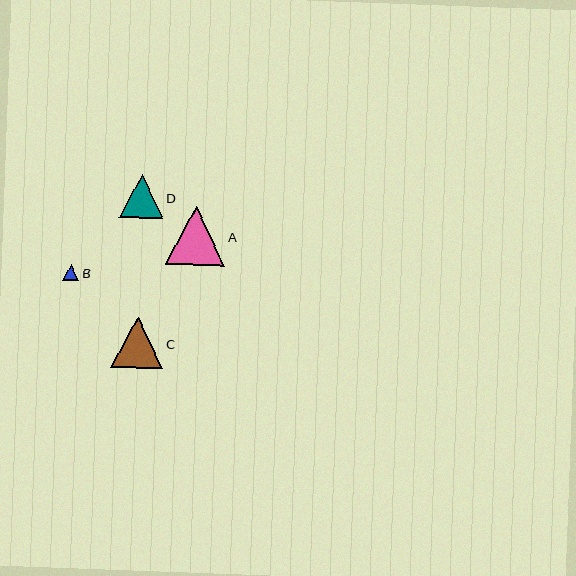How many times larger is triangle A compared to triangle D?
Triangle A is approximately 1.4 times the size of triangle D.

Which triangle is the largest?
Triangle A is the largest with a size of approximately 59 pixels.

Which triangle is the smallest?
Triangle B is the smallest with a size of approximately 16 pixels.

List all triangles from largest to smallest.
From largest to smallest: A, C, D, B.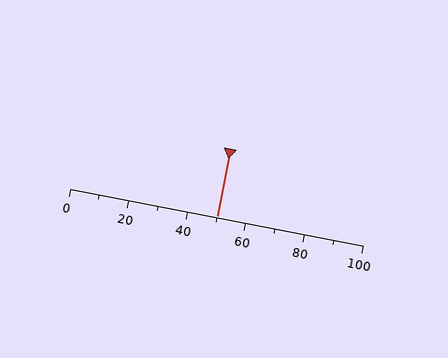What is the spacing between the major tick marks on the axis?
The major ticks are spaced 20 apart.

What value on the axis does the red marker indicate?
The marker indicates approximately 50.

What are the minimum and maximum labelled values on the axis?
The axis runs from 0 to 100.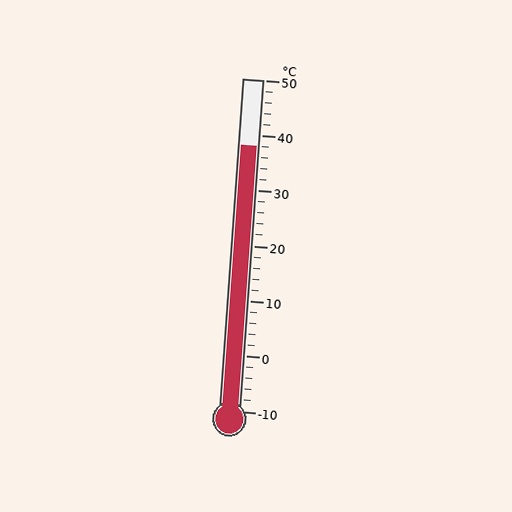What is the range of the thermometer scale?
The thermometer scale ranges from -10°C to 50°C.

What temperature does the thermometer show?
The thermometer shows approximately 38°C.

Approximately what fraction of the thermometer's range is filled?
The thermometer is filled to approximately 80% of its range.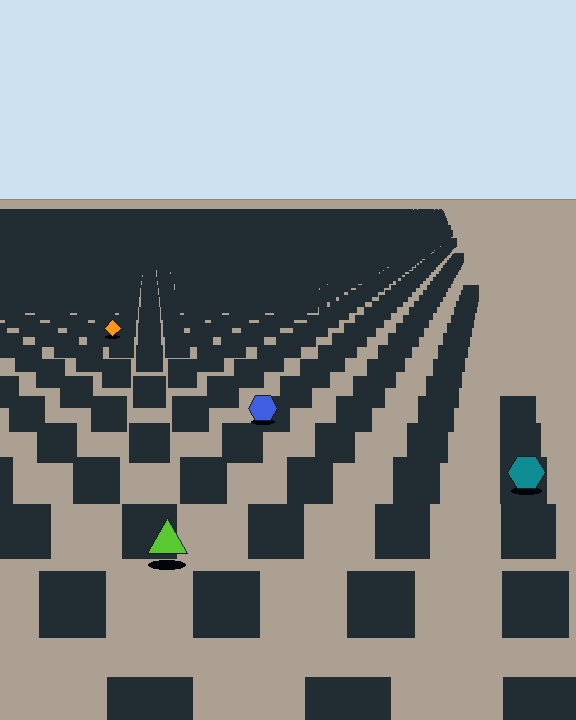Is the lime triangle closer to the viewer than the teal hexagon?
Yes. The lime triangle is closer — you can tell from the texture gradient: the ground texture is coarser near it.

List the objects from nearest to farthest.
From nearest to farthest: the lime triangle, the teal hexagon, the blue hexagon, the orange diamond.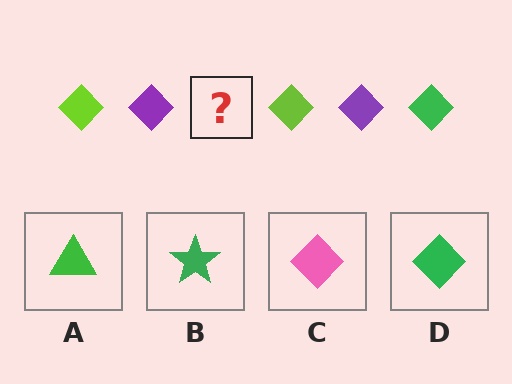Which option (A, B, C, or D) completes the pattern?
D.